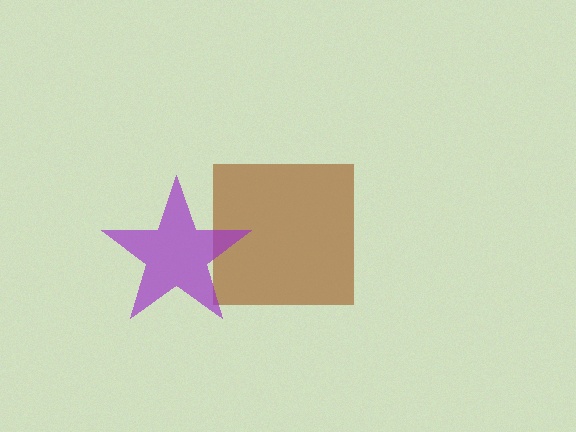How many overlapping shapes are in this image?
There are 2 overlapping shapes in the image.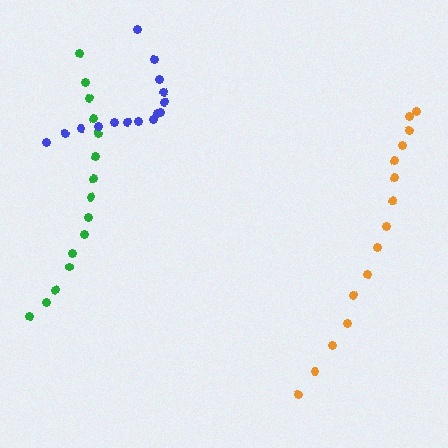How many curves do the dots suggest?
There are 3 distinct paths.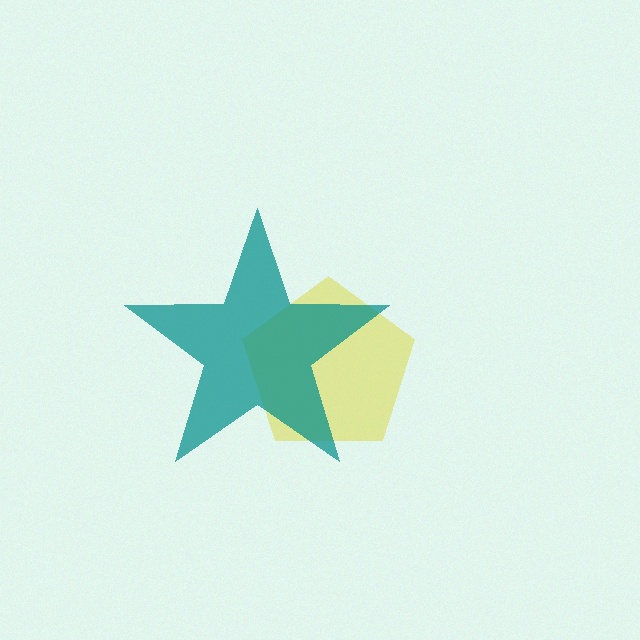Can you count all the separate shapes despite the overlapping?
Yes, there are 2 separate shapes.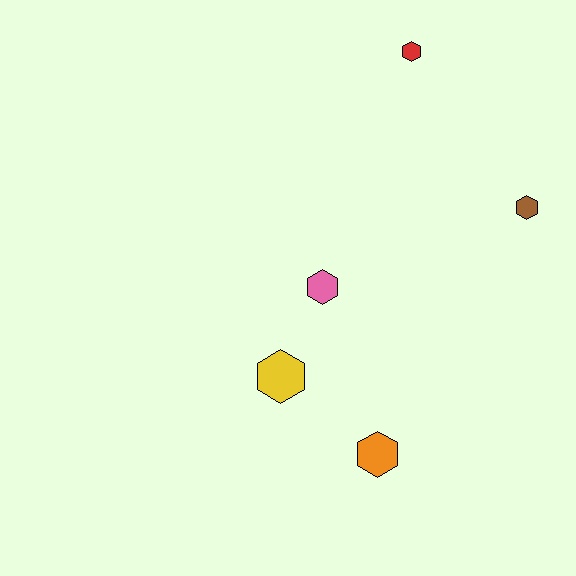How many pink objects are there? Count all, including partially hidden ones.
There is 1 pink object.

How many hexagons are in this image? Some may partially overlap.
There are 5 hexagons.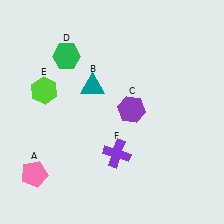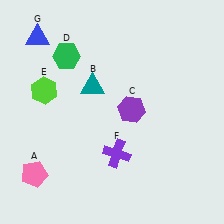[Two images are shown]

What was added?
A blue triangle (G) was added in Image 2.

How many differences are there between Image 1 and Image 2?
There is 1 difference between the two images.